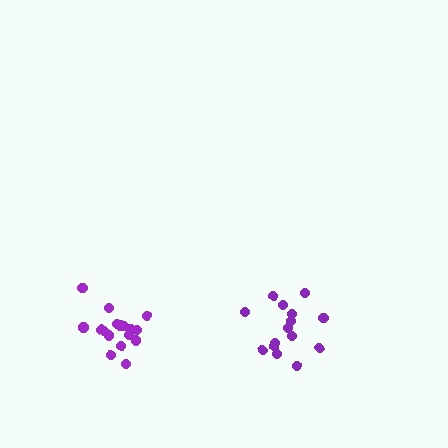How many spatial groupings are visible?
There are 2 spatial groupings.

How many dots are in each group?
Group 1: 19 dots, Group 2: 15 dots (34 total).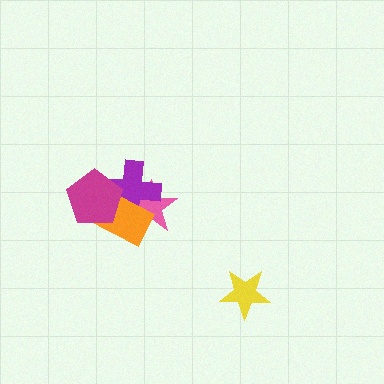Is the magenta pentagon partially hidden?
No, no other shape covers it.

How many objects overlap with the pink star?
2 objects overlap with the pink star.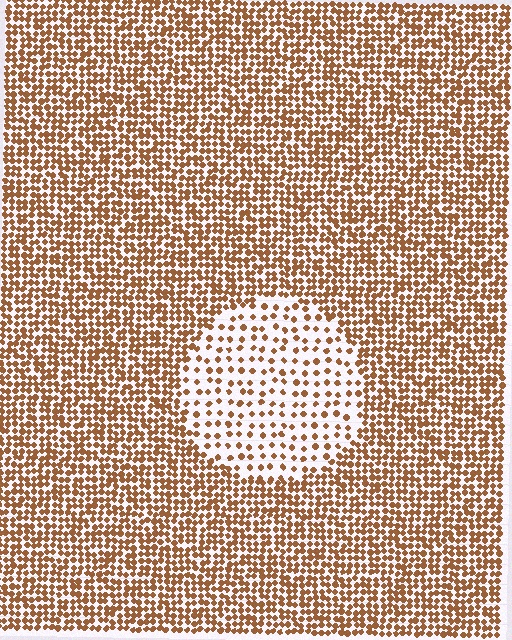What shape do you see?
I see a circle.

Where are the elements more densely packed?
The elements are more densely packed outside the circle boundary.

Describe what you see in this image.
The image contains small brown elements arranged at two different densities. A circle-shaped region is visible where the elements are less densely packed than the surrounding area.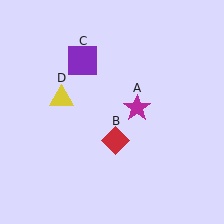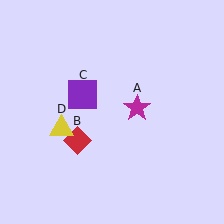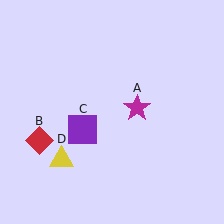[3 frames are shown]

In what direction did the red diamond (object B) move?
The red diamond (object B) moved left.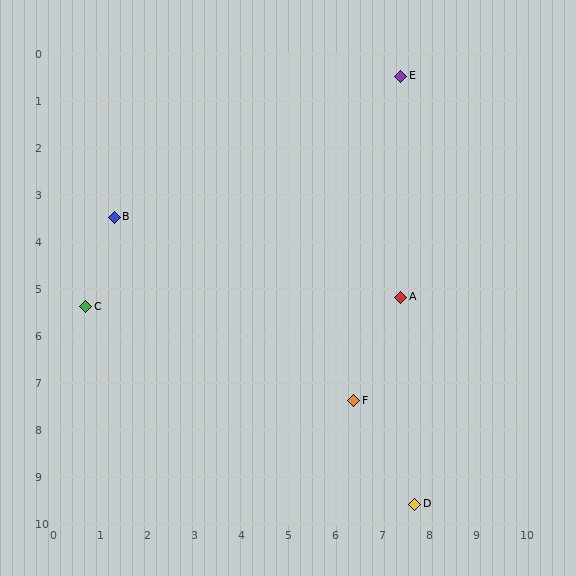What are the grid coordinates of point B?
Point B is at approximately (1.3, 3.5).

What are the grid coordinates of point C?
Point C is at approximately (0.7, 5.4).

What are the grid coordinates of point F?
Point F is at approximately (6.4, 7.4).